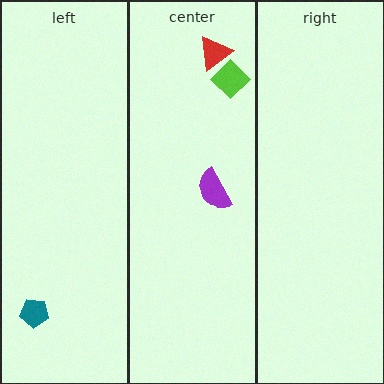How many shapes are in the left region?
1.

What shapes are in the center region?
The lime diamond, the red triangle, the purple semicircle.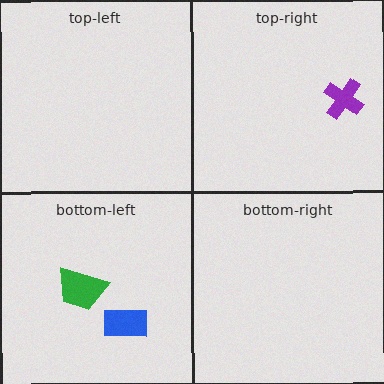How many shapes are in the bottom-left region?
2.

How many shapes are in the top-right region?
1.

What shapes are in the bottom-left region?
The green trapezoid, the blue rectangle.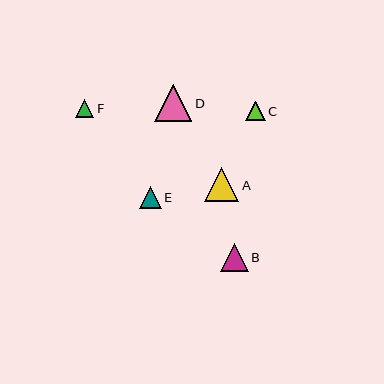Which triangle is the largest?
Triangle D is the largest with a size of approximately 37 pixels.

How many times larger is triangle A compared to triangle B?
Triangle A is approximately 1.3 times the size of triangle B.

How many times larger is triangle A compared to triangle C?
Triangle A is approximately 1.8 times the size of triangle C.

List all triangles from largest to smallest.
From largest to smallest: D, A, B, E, C, F.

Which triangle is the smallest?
Triangle F is the smallest with a size of approximately 18 pixels.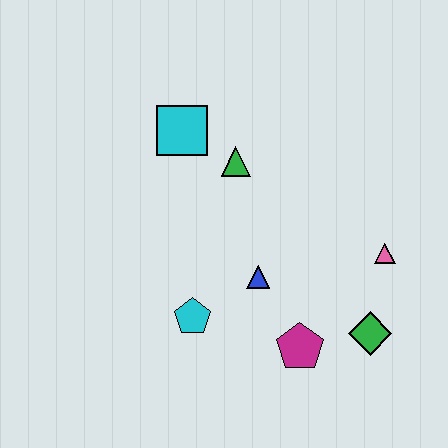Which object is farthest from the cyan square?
The green diamond is farthest from the cyan square.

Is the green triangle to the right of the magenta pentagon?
No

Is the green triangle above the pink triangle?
Yes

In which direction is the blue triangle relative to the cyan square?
The blue triangle is below the cyan square.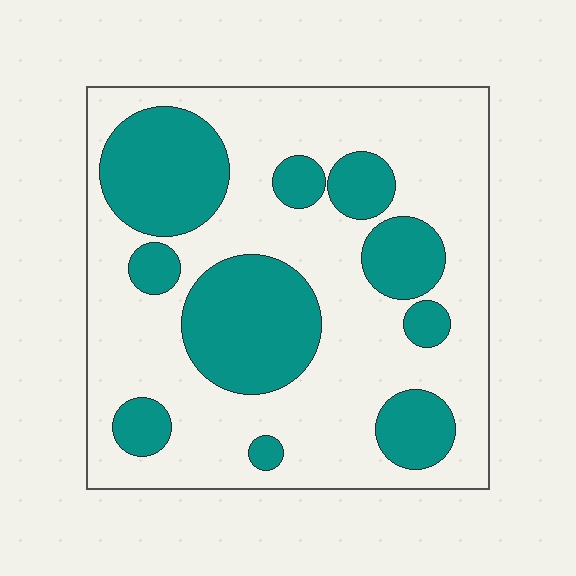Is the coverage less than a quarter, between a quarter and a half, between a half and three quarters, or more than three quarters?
Between a quarter and a half.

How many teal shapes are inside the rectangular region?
10.